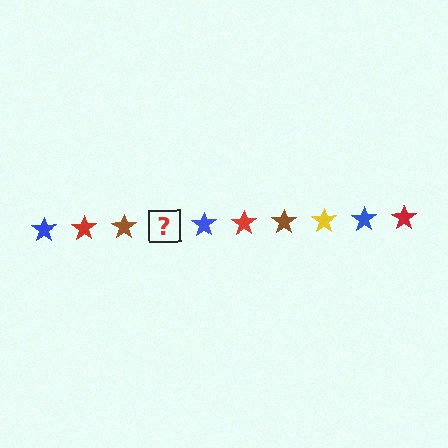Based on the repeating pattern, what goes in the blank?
The blank should be a yellow star.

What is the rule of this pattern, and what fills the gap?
The rule is that the pattern cycles through blue, red, brown, yellow stars. The gap should be filled with a yellow star.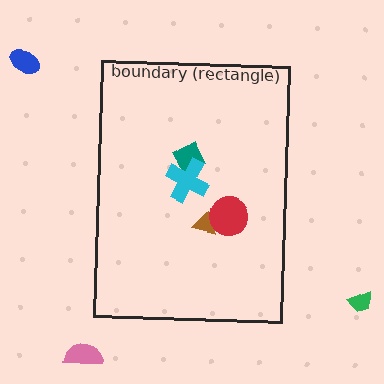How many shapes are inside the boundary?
4 inside, 3 outside.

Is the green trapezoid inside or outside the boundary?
Outside.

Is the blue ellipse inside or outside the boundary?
Outside.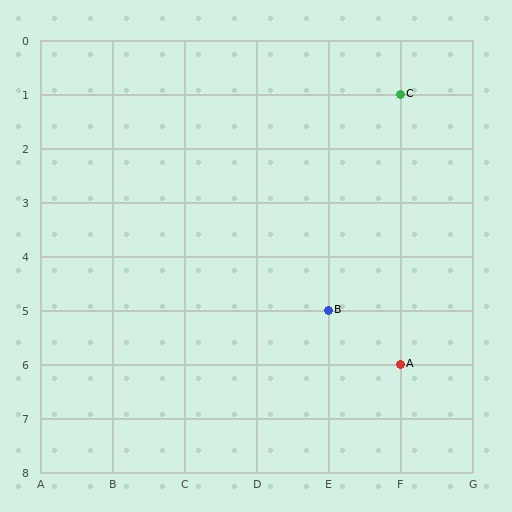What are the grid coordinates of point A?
Point A is at grid coordinates (F, 6).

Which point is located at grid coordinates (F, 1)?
Point C is at (F, 1).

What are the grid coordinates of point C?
Point C is at grid coordinates (F, 1).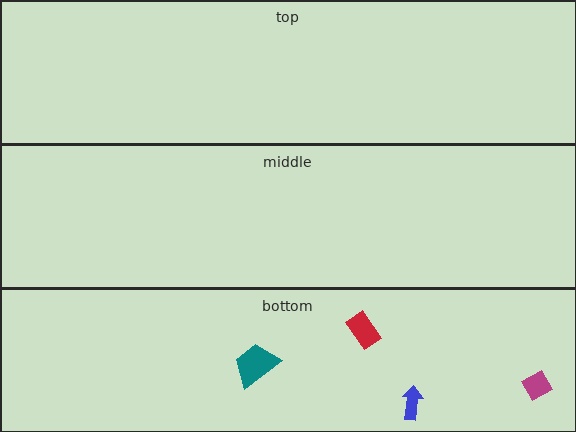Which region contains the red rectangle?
The bottom region.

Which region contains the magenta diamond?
The bottom region.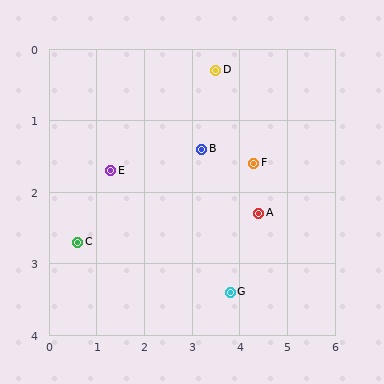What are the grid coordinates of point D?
Point D is at approximately (3.5, 0.3).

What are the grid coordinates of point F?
Point F is at approximately (4.3, 1.6).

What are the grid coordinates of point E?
Point E is at approximately (1.3, 1.7).